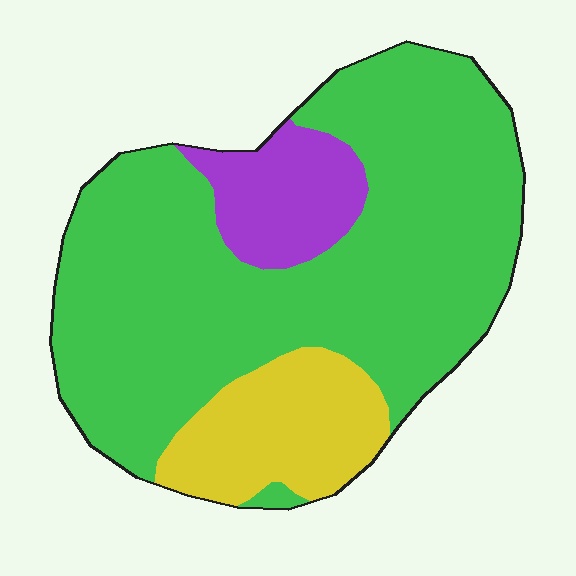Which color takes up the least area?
Purple, at roughly 10%.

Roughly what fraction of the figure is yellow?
Yellow takes up about one sixth (1/6) of the figure.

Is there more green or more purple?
Green.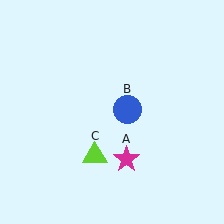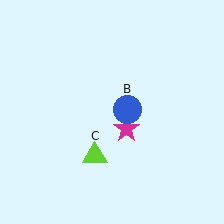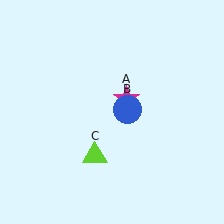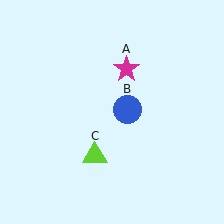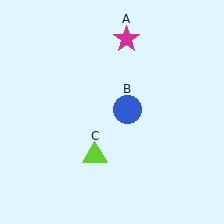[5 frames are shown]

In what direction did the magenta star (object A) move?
The magenta star (object A) moved up.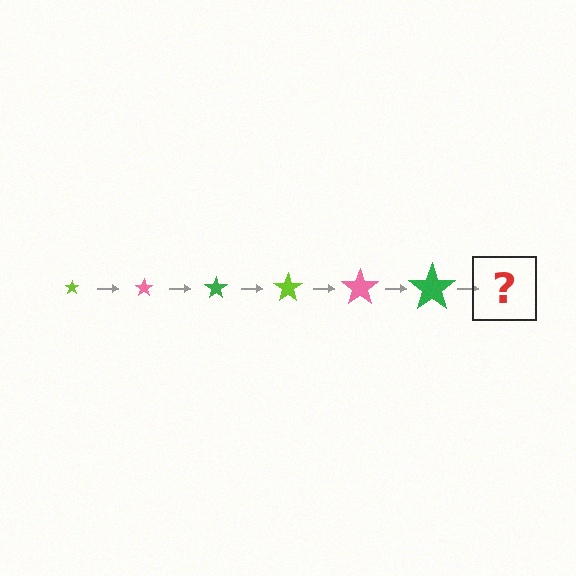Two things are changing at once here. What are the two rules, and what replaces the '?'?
The two rules are that the star grows larger each step and the color cycles through lime, pink, and green. The '?' should be a lime star, larger than the previous one.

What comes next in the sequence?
The next element should be a lime star, larger than the previous one.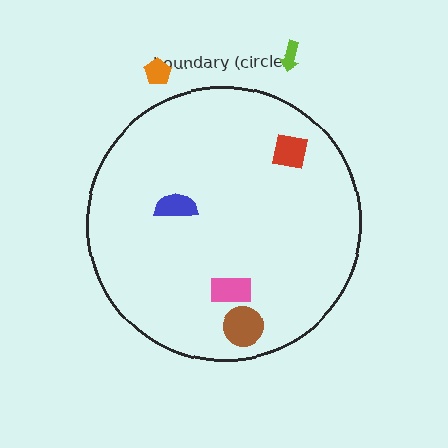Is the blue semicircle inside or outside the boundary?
Inside.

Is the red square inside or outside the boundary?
Inside.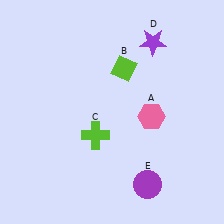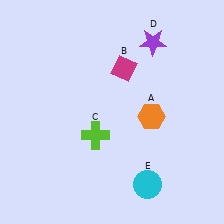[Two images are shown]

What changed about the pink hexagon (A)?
In Image 1, A is pink. In Image 2, it changed to orange.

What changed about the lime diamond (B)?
In Image 1, B is lime. In Image 2, it changed to magenta.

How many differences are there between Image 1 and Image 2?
There are 3 differences between the two images.